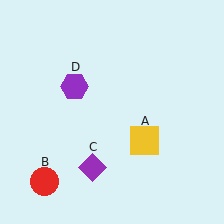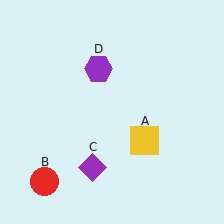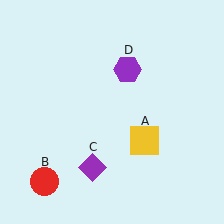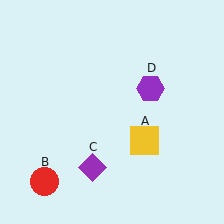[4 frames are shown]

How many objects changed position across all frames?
1 object changed position: purple hexagon (object D).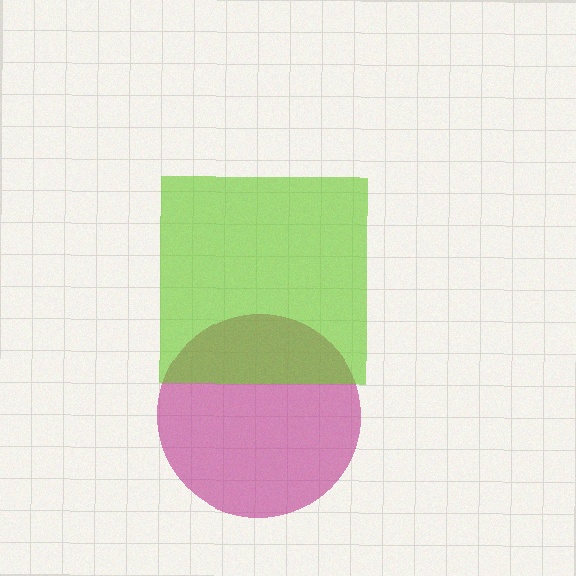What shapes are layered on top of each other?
The layered shapes are: a magenta circle, a lime square.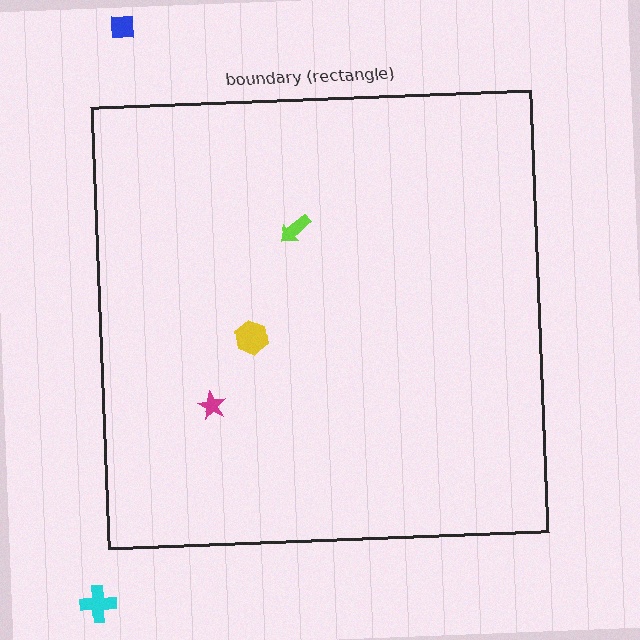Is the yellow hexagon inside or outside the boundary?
Inside.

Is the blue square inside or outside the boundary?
Outside.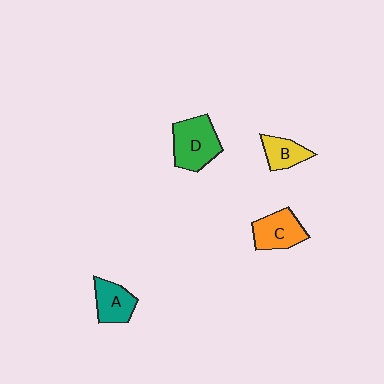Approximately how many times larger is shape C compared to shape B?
Approximately 1.4 times.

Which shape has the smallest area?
Shape B (yellow).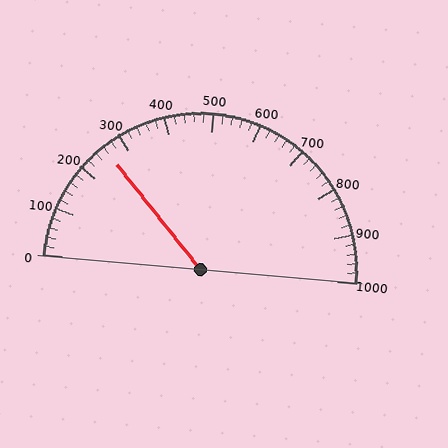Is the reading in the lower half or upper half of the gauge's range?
The reading is in the lower half of the range (0 to 1000).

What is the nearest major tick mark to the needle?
The nearest major tick mark is 300.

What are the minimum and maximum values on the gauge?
The gauge ranges from 0 to 1000.